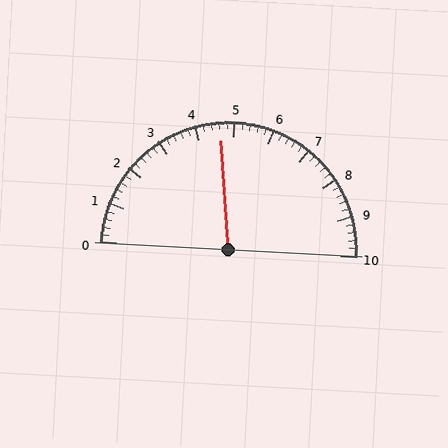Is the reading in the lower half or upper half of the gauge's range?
The reading is in the lower half of the range (0 to 10).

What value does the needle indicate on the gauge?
The needle indicates approximately 4.6.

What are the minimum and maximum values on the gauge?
The gauge ranges from 0 to 10.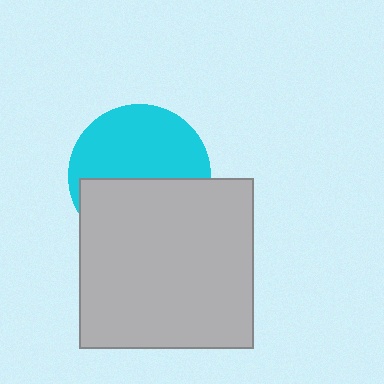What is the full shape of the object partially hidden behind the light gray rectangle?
The partially hidden object is a cyan circle.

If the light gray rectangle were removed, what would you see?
You would see the complete cyan circle.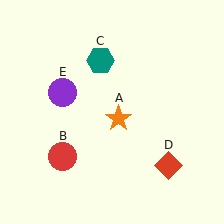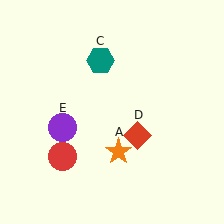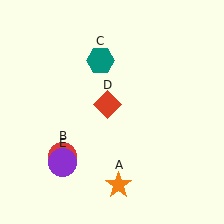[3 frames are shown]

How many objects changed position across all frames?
3 objects changed position: orange star (object A), red diamond (object D), purple circle (object E).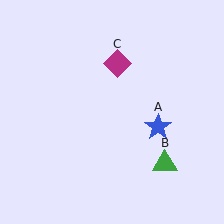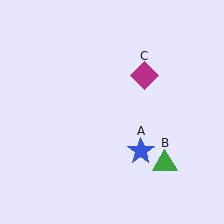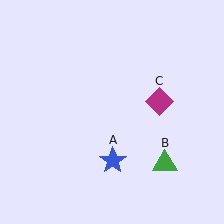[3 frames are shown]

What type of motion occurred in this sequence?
The blue star (object A), magenta diamond (object C) rotated clockwise around the center of the scene.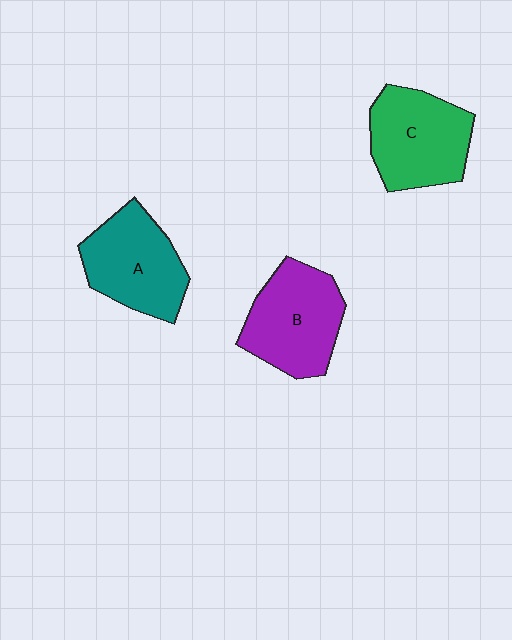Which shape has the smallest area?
Shape A (teal).